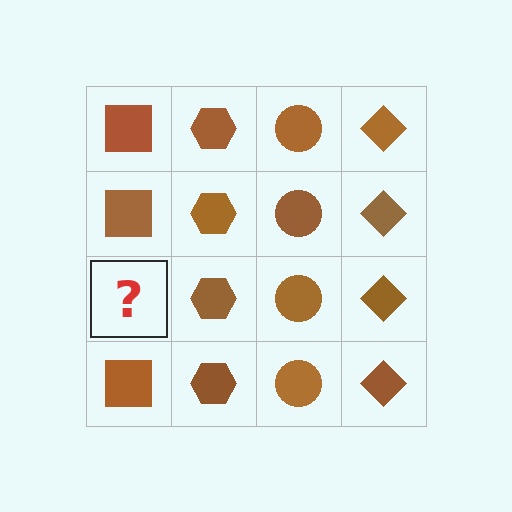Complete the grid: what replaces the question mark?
The question mark should be replaced with a brown square.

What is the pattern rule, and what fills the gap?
The rule is that each column has a consistent shape. The gap should be filled with a brown square.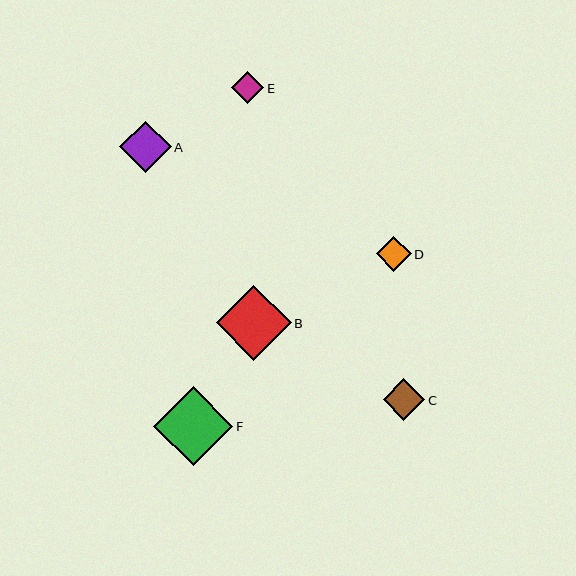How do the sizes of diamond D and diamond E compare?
Diamond D and diamond E are approximately the same size.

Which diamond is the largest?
Diamond F is the largest with a size of approximately 79 pixels.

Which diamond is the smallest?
Diamond E is the smallest with a size of approximately 33 pixels.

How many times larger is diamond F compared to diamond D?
Diamond F is approximately 2.2 times the size of diamond D.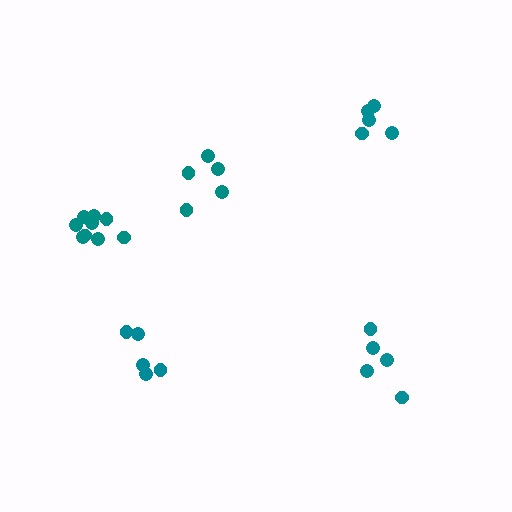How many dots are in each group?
Group 1: 5 dots, Group 2: 10 dots, Group 3: 5 dots, Group 4: 5 dots, Group 5: 5 dots (30 total).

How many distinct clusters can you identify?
There are 5 distinct clusters.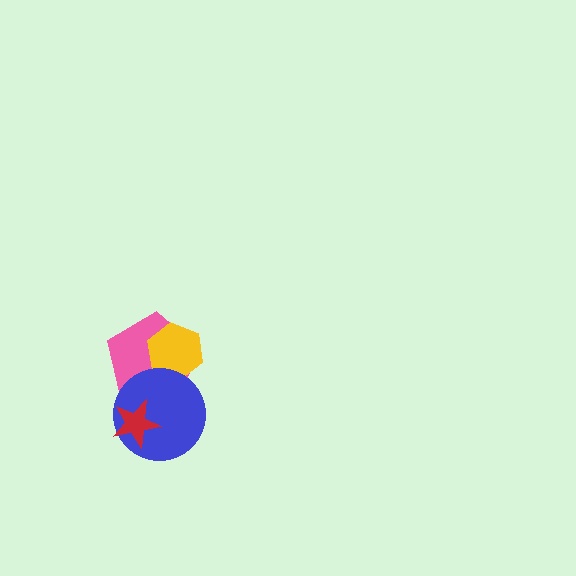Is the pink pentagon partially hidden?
Yes, it is partially covered by another shape.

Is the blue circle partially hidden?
Yes, it is partially covered by another shape.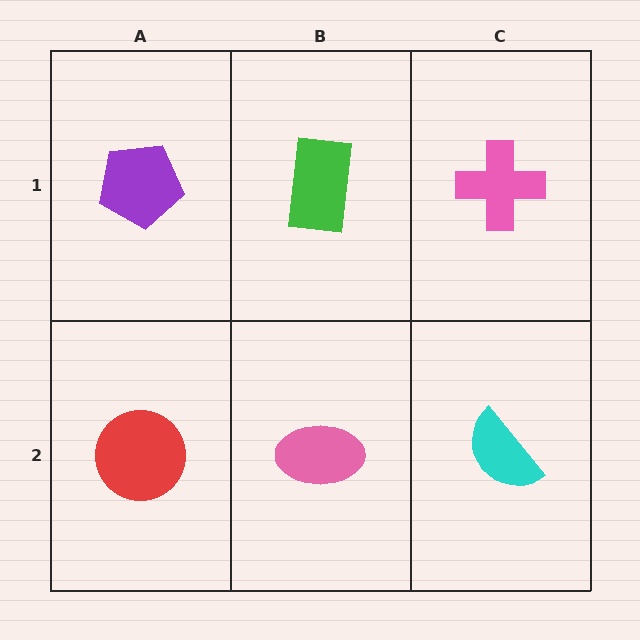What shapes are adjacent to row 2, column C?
A pink cross (row 1, column C), a pink ellipse (row 2, column B).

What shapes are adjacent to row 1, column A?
A red circle (row 2, column A), a green rectangle (row 1, column B).